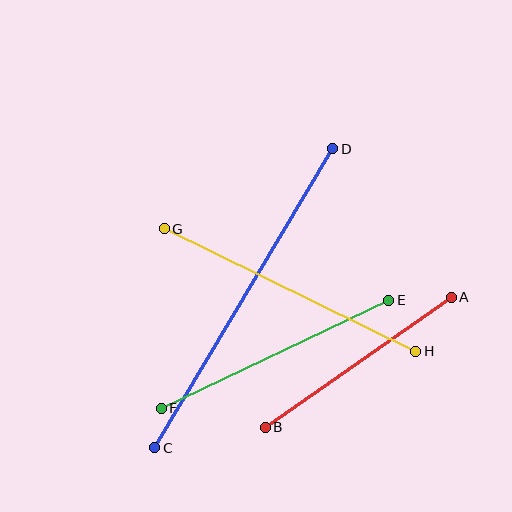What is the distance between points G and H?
The distance is approximately 280 pixels.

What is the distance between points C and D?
The distance is approximately 348 pixels.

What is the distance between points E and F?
The distance is approximately 252 pixels.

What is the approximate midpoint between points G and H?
The midpoint is at approximately (290, 290) pixels.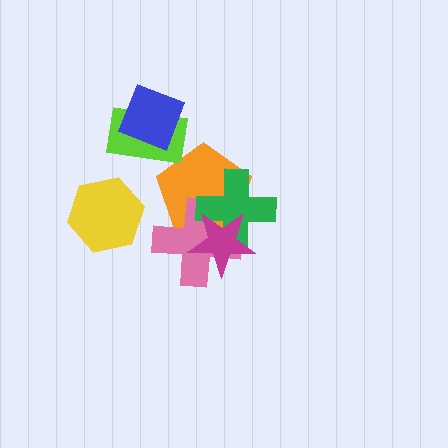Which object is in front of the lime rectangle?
The blue square is in front of the lime rectangle.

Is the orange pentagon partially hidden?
Yes, it is partially covered by another shape.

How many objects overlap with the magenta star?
3 objects overlap with the magenta star.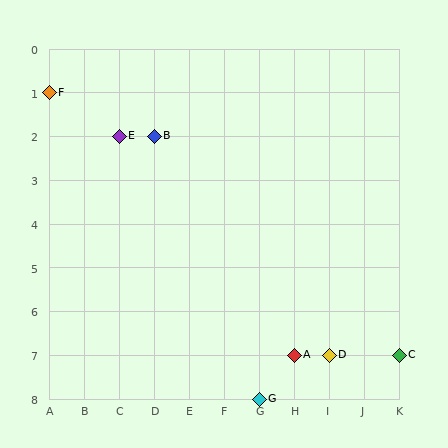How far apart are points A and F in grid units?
Points A and F are 7 columns and 6 rows apart (about 9.2 grid units diagonally).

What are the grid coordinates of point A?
Point A is at grid coordinates (H, 7).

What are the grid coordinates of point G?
Point G is at grid coordinates (G, 8).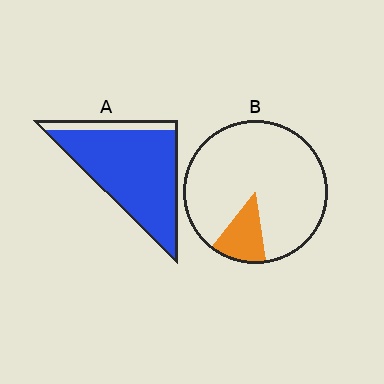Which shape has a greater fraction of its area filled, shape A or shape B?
Shape A.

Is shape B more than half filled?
No.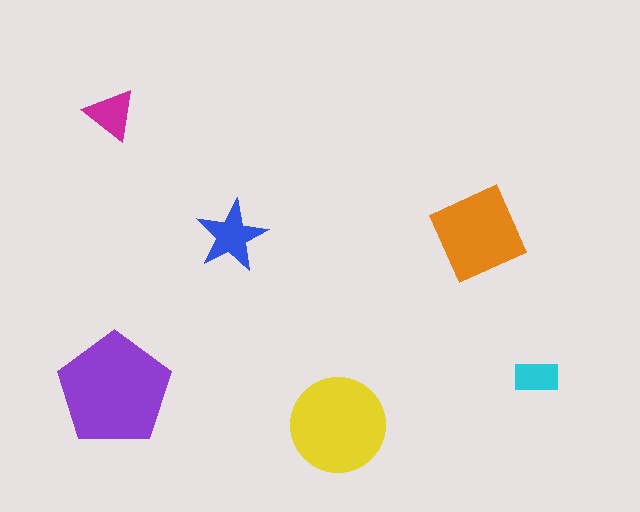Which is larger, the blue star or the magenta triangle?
The blue star.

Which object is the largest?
The purple pentagon.